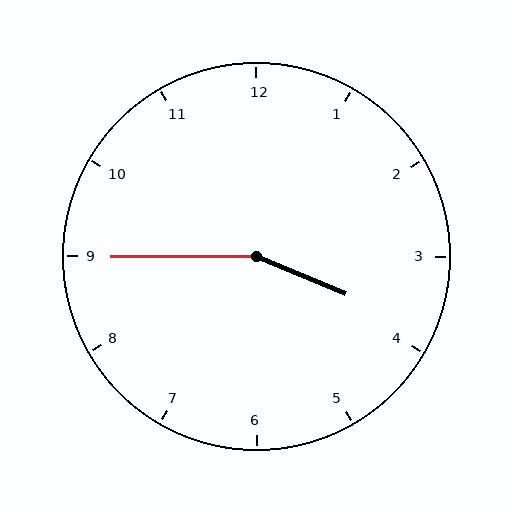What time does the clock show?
3:45.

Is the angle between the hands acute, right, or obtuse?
It is obtuse.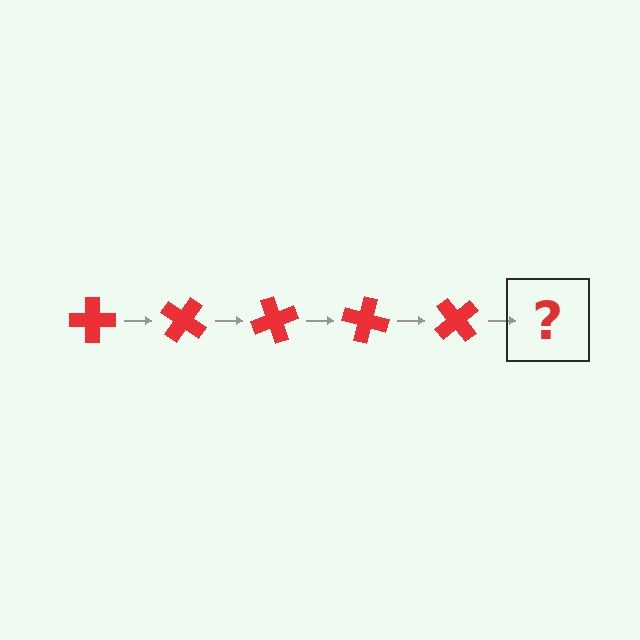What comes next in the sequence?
The next element should be a red cross rotated 175 degrees.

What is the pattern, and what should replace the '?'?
The pattern is that the cross rotates 35 degrees each step. The '?' should be a red cross rotated 175 degrees.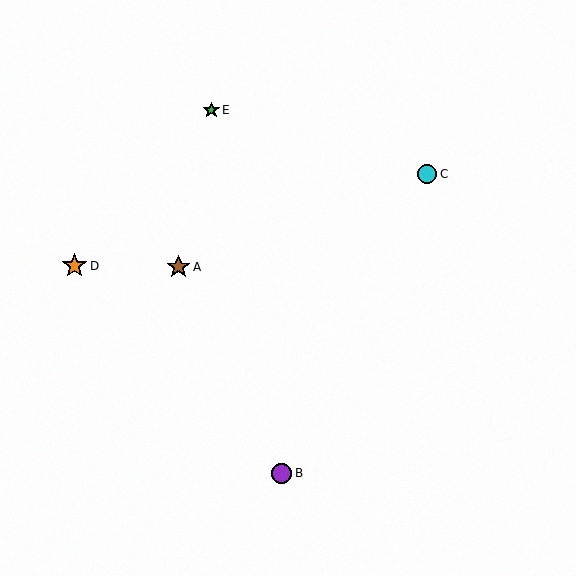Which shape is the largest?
The orange star (labeled D) is the largest.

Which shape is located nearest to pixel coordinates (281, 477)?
The purple circle (labeled B) at (282, 473) is nearest to that location.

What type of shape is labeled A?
Shape A is a brown star.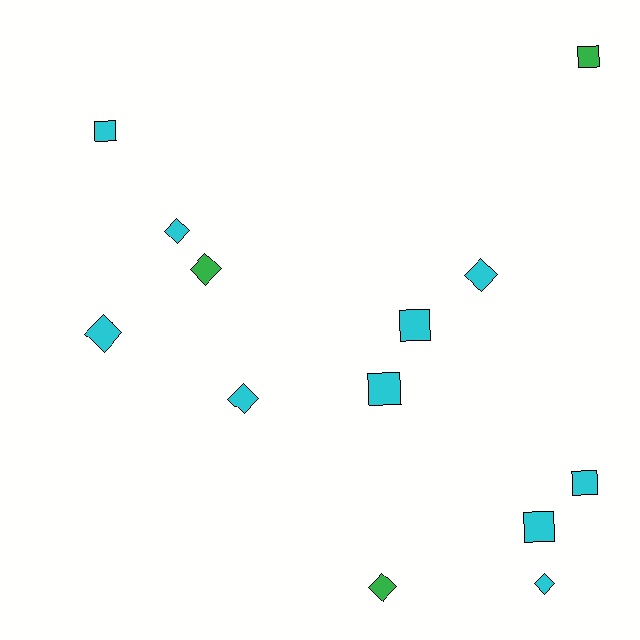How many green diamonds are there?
There are 2 green diamonds.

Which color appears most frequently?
Cyan, with 10 objects.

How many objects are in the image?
There are 13 objects.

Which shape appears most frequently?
Diamond, with 7 objects.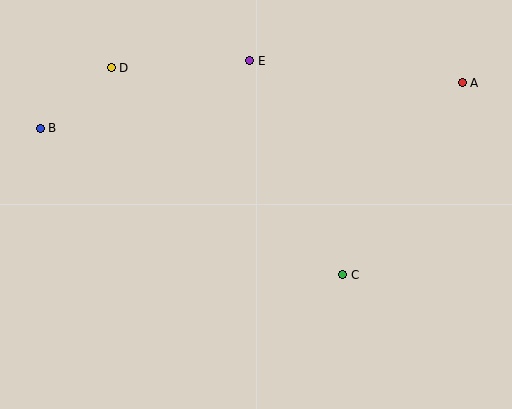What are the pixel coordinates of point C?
Point C is at (343, 275).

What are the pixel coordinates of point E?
Point E is at (250, 61).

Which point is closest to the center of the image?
Point C at (343, 275) is closest to the center.